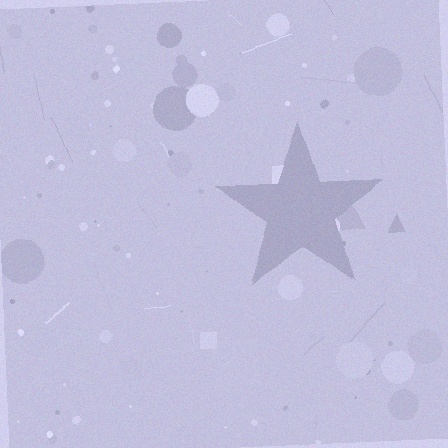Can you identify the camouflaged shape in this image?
The camouflaged shape is a star.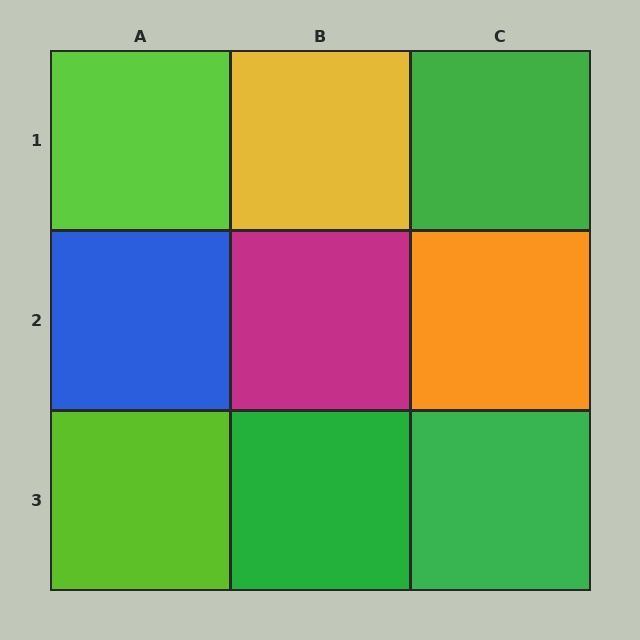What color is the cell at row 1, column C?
Green.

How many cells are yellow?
1 cell is yellow.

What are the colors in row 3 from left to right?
Lime, green, green.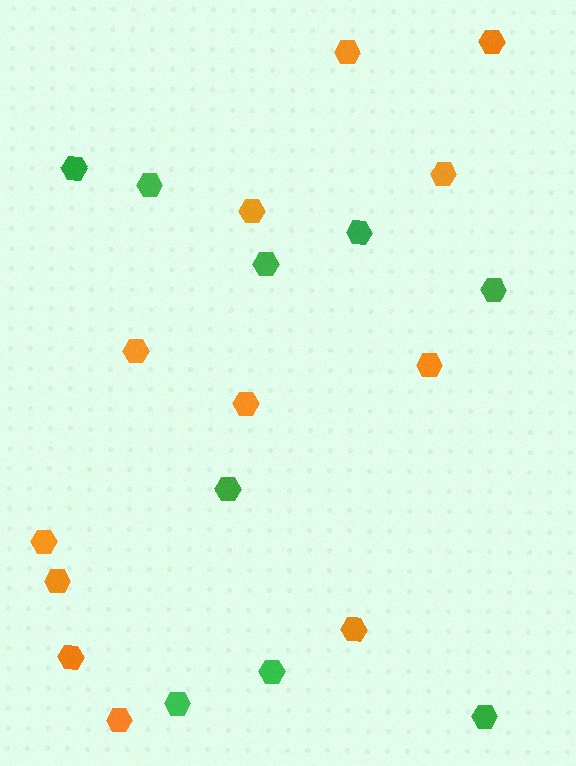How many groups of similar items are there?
There are 2 groups: one group of orange hexagons (12) and one group of green hexagons (9).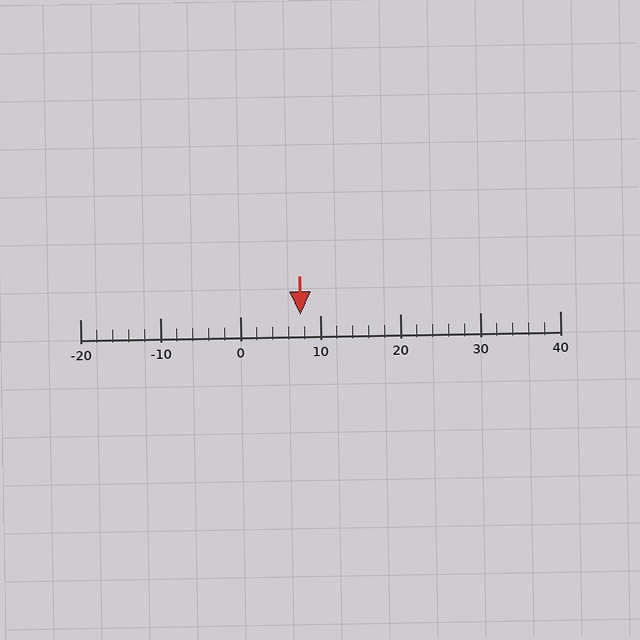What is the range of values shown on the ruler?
The ruler shows values from -20 to 40.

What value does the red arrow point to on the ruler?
The red arrow points to approximately 8.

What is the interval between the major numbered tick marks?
The major tick marks are spaced 10 units apart.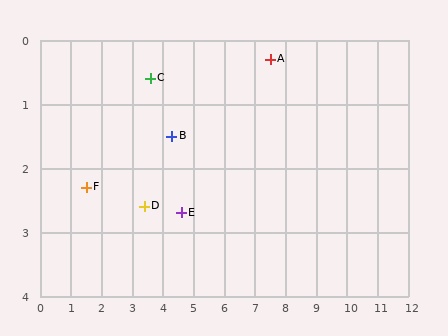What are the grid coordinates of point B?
Point B is at approximately (4.3, 1.5).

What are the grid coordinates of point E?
Point E is at approximately (4.6, 2.7).